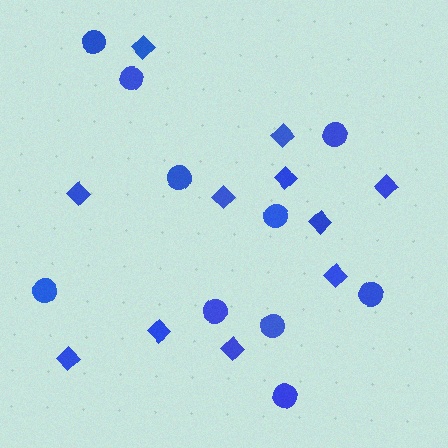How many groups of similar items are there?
There are 2 groups: one group of circles (10) and one group of diamonds (11).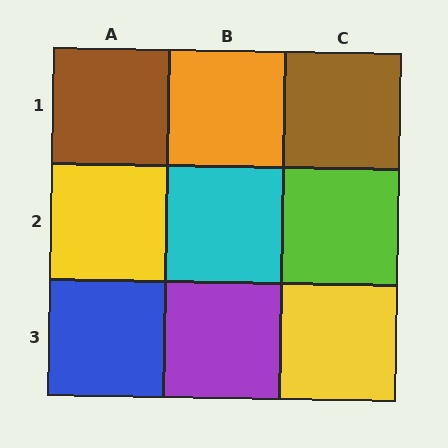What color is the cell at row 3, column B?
Purple.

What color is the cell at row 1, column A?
Brown.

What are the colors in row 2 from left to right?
Yellow, cyan, lime.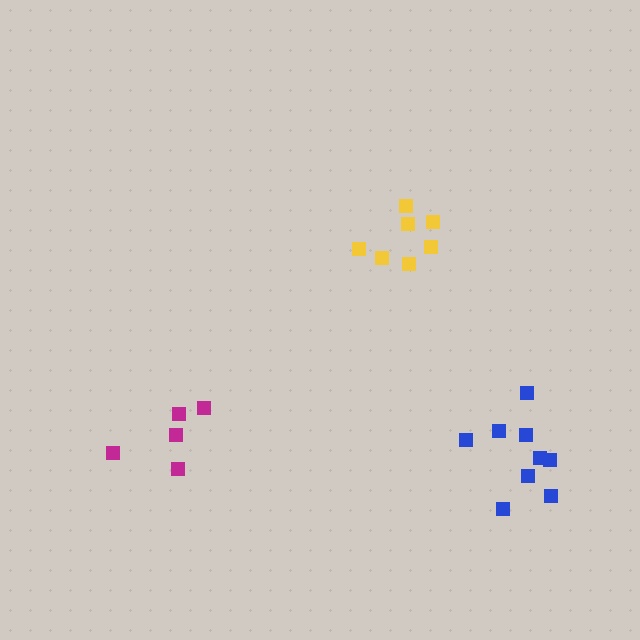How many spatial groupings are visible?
There are 3 spatial groupings.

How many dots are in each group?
Group 1: 7 dots, Group 2: 5 dots, Group 3: 9 dots (21 total).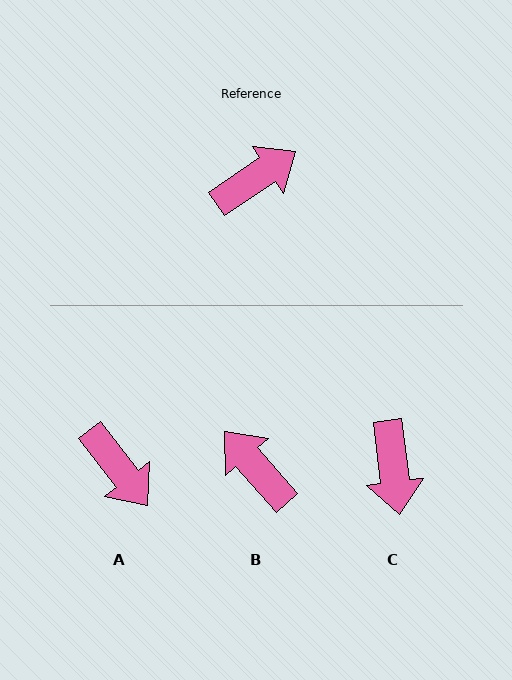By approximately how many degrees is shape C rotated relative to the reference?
Approximately 117 degrees clockwise.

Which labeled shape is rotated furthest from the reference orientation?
C, about 117 degrees away.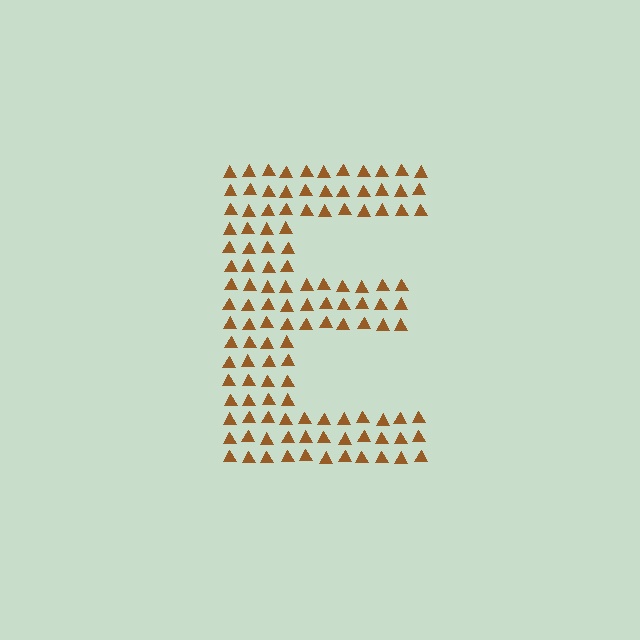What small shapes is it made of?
It is made of small triangles.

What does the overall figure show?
The overall figure shows the letter E.